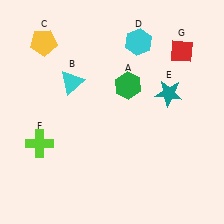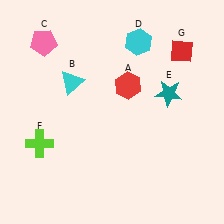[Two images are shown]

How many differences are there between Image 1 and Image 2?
There are 2 differences between the two images.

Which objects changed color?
A changed from green to red. C changed from yellow to pink.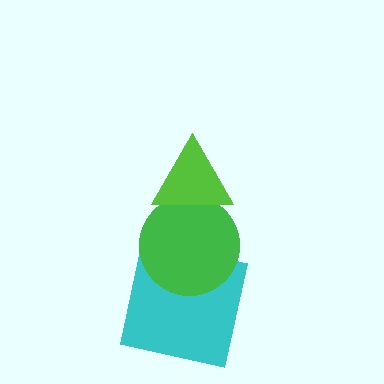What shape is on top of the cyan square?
The green circle is on top of the cyan square.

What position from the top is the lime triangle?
The lime triangle is 1st from the top.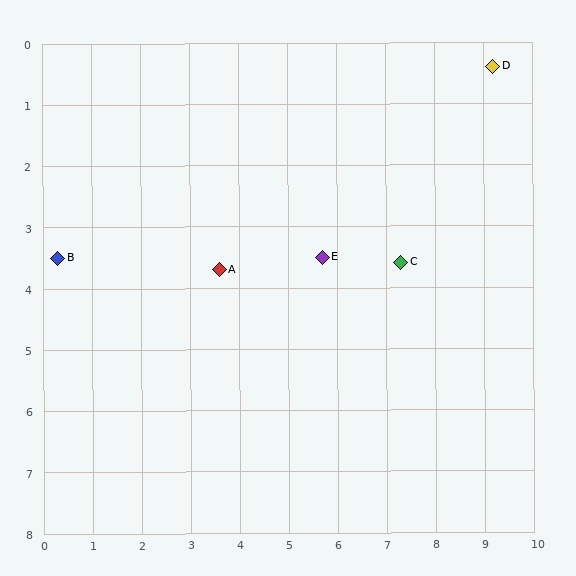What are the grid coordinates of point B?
Point B is at approximately (0.3, 3.5).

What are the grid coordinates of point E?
Point E is at approximately (5.7, 3.5).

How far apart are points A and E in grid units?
Points A and E are about 2.1 grid units apart.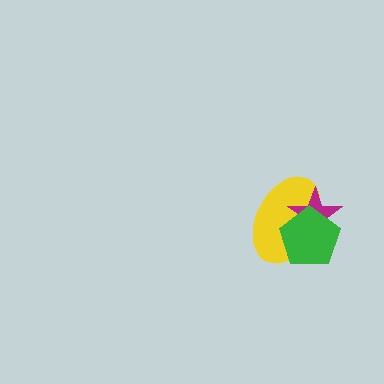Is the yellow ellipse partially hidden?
Yes, it is partially covered by another shape.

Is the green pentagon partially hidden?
No, no other shape covers it.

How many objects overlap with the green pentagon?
2 objects overlap with the green pentagon.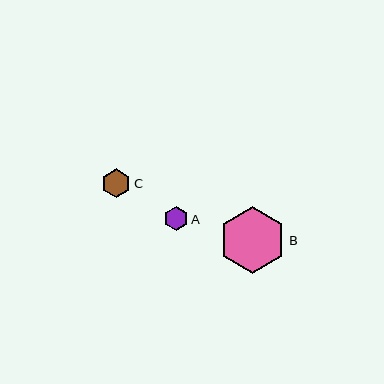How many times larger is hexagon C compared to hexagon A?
Hexagon C is approximately 1.2 times the size of hexagon A.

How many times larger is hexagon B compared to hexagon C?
Hexagon B is approximately 2.3 times the size of hexagon C.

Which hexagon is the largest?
Hexagon B is the largest with a size of approximately 67 pixels.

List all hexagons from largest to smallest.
From largest to smallest: B, C, A.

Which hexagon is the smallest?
Hexagon A is the smallest with a size of approximately 24 pixels.